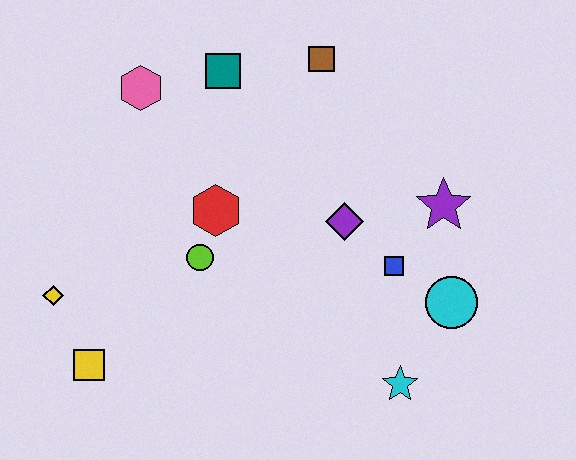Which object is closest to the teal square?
The pink hexagon is closest to the teal square.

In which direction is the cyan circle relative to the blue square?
The cyan circle is to the right of the blue square.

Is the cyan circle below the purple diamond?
Yes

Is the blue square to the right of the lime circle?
Yes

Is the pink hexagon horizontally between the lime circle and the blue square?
No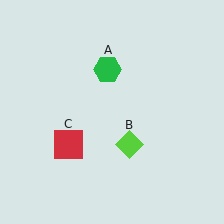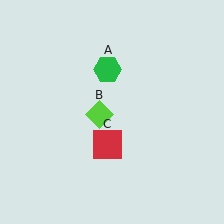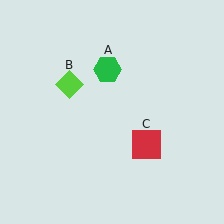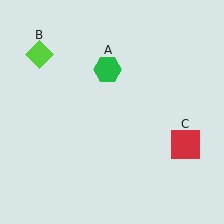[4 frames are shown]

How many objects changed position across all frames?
2 objects changed position: lime diamond (object B), red square (object C).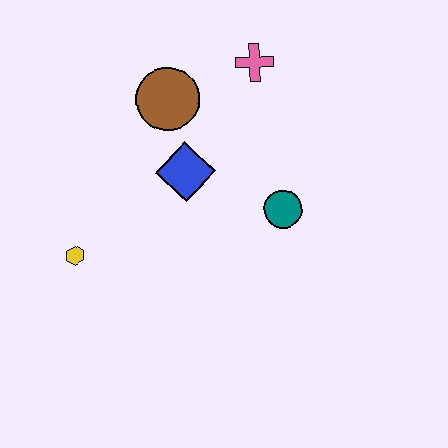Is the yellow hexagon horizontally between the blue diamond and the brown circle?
No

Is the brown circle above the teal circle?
Yes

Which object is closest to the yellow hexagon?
The blue diamond is closest to the yellow hexagon.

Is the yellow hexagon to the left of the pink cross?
Yes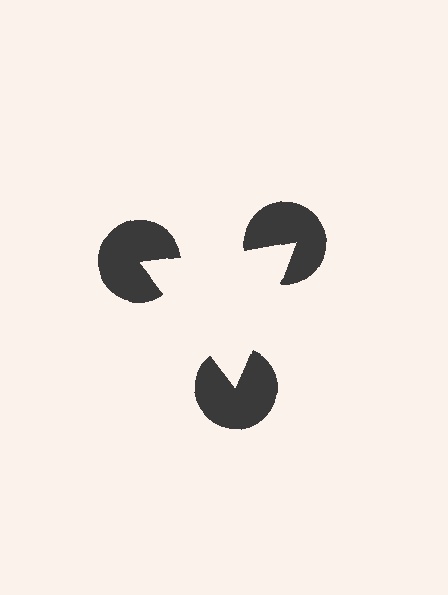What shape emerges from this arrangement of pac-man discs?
An illusory triangle — its edges are inferred from the aligned wedge cuts in the pac-man discs, not physically drawn.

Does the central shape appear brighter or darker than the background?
It typically appears slightly brighter than the background, even though no actual brightness change is drawn.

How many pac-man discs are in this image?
There are 3 — one at each vertex of the illusory triangle.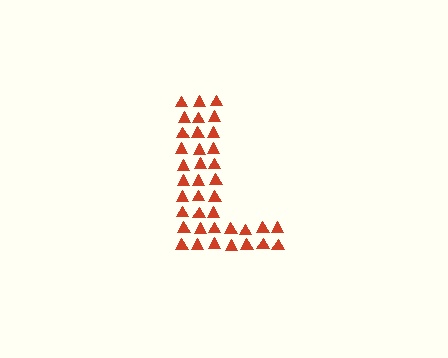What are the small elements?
The small elements are triangles.